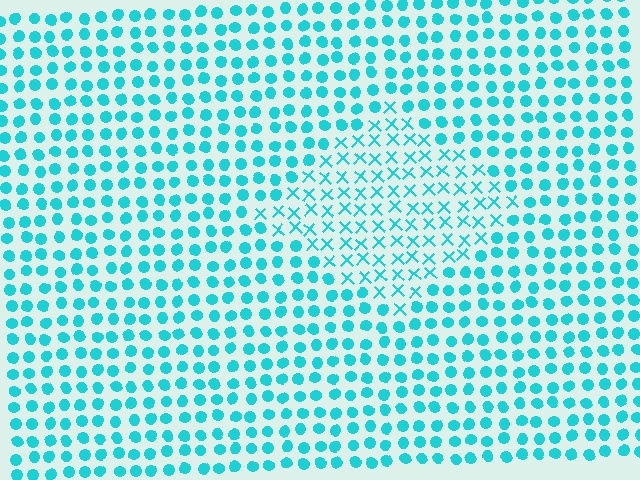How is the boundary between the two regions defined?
The boundary is defined by a change in element shape: X marks inside vs. circles outside. All elements share the same color and spacing.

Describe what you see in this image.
The image is filled with small cyan elements arranged in a uniform grid. A diamond-shaped region contains X marks, while the surrounding area contains circles. The boundary is defined purely by the change in element shape.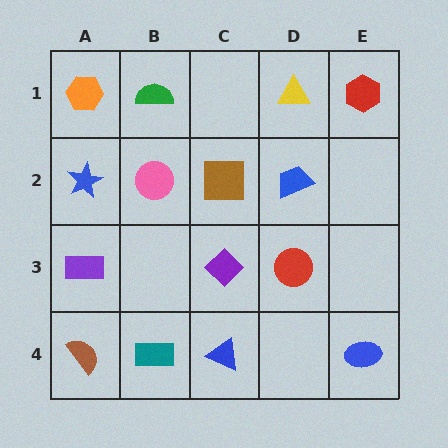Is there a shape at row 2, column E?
No, that cell is empty.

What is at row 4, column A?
A brown semicircle.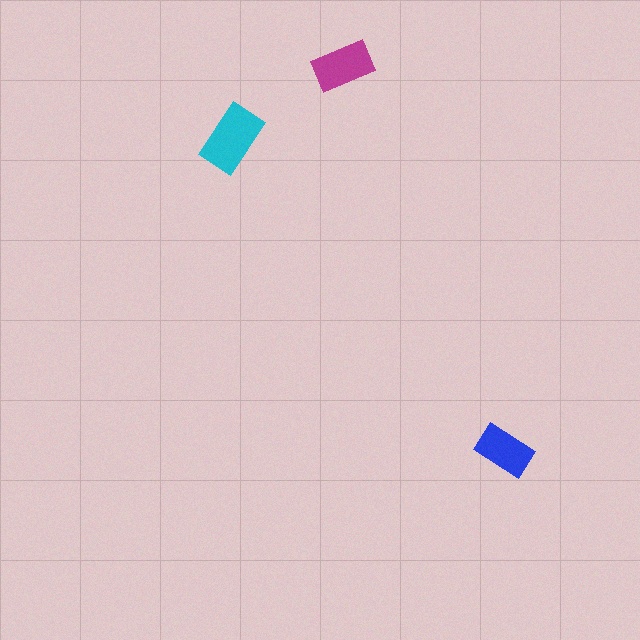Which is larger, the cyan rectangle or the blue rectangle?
The cyan one.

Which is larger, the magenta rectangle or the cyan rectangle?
The cyan one.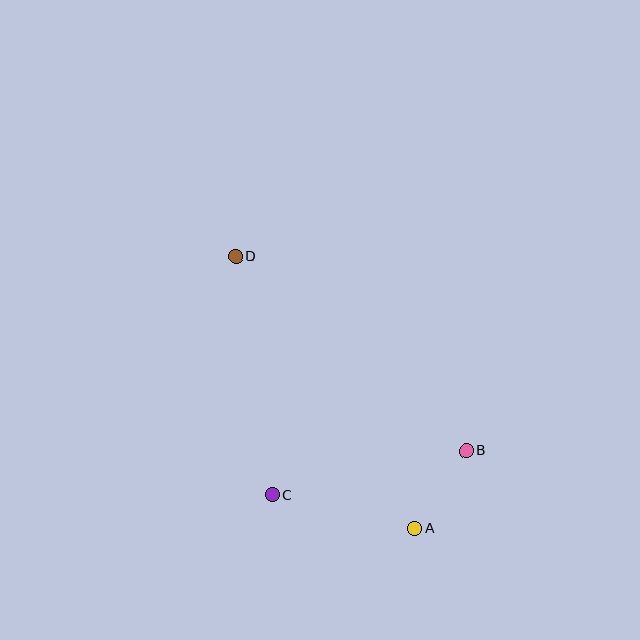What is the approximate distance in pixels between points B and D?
The distance between B and D is approximately 302 pixels.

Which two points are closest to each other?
Points A and B are closest to each other.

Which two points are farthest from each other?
Points A and D are farthest from each other.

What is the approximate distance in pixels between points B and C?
The distance between B and C is approximately 199 pixels.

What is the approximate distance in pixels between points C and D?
The distance between C and D is approximately 242 pixels.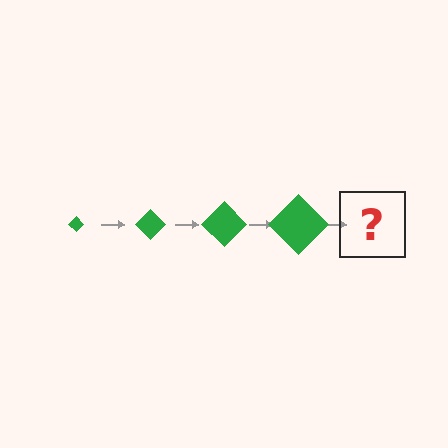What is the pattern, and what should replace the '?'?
The pattern is that the diamond gets progressively larger each step. The '?' should be a green diamond, larger than the previous one.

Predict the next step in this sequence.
The next step is a green diamond, larger than the previous one.